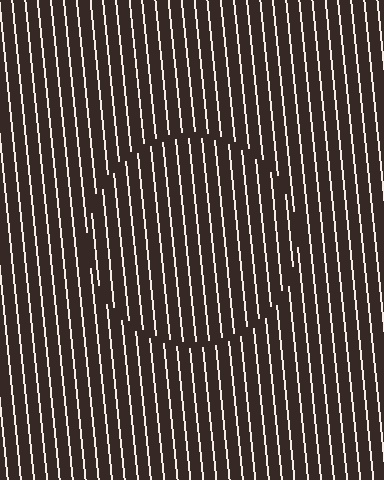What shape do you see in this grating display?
An illusory circle. The interior of the shape contains the same grating, shifted by half a period — the contour is defined by the phase discontinuity where line-ends from the inner and outer gratings abut.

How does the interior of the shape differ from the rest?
The interior of the shape contains the same grating, shifted by half a period — the contour is defined by the phase discontinuity where line-ends from the inner and outer gratings abut.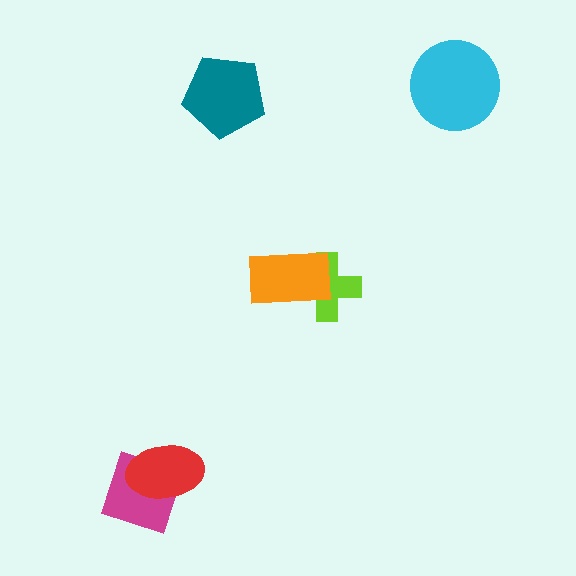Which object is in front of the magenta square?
The red ellipse is in front of the magenta square.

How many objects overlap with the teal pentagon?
0 objects overlap with the teal pentagon.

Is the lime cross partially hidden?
Yes, it is partially covered by another shape.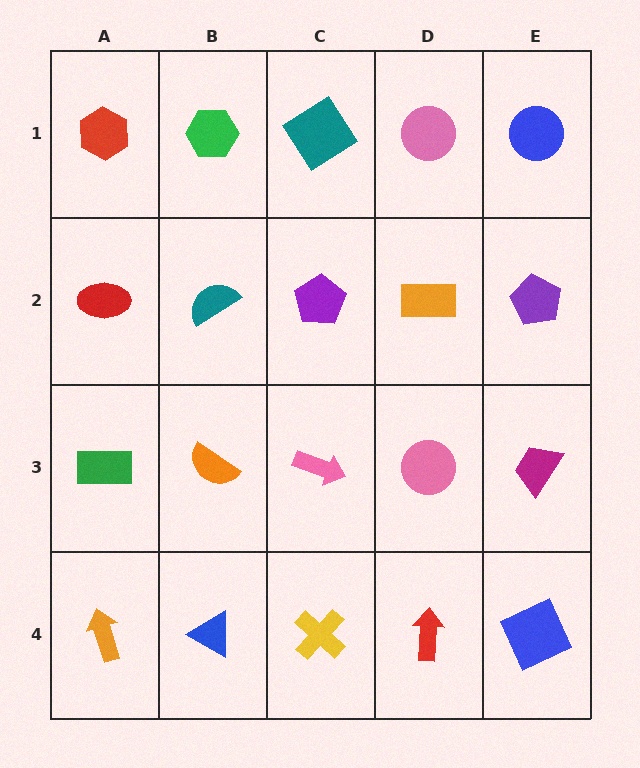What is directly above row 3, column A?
A red ellipse.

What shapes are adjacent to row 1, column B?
A teal semicircle (row 2, column B), a red hexagon (row 1, column A), a teal diamond (row 1, column C).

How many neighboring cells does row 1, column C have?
3.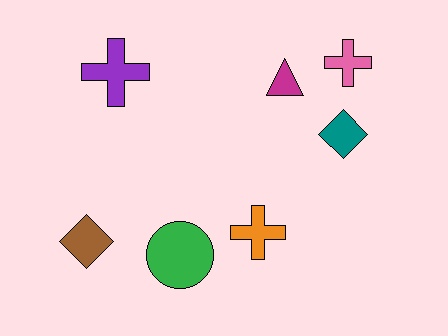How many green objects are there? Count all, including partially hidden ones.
There is 1 green object.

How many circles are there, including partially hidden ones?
There is 1 circle.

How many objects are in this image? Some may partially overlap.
There are 7 objects.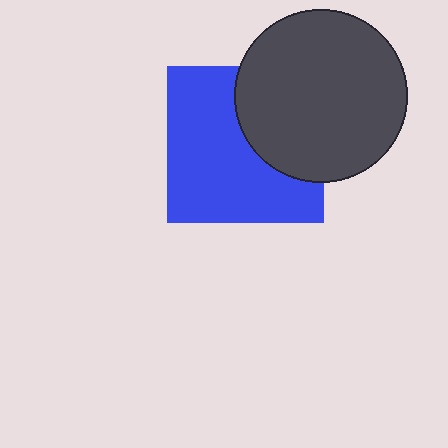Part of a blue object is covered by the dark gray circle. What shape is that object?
It is a square.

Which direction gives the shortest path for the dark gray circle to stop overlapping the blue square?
Moving right gives the shortest separation.